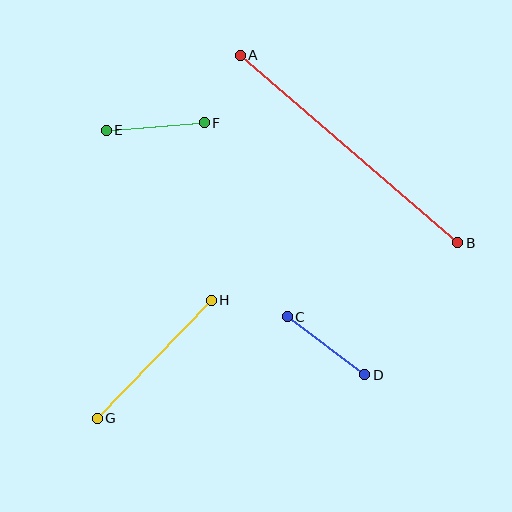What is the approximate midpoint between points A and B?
The midpoint is at approximately (349, 149) pixels.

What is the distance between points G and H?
The distance is approximately 164 pixels.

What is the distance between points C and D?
The distance is approximately 97 pixels.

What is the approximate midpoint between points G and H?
The midpoint is at approximately (154, 359) pixels.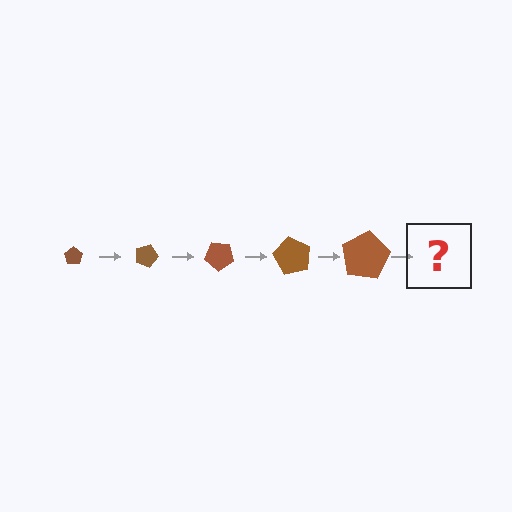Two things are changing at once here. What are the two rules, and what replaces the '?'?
The two rules are that the pentagon grows larger each step and it rotates 20 degrees each step. The '?' should be a pentagon, larger than the previous one and rotated 100 degrees from the start.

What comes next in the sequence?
The next element should be a pentagon, larger than the previous one and rotated 100 degrees from the start.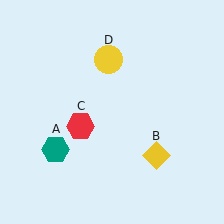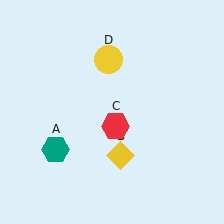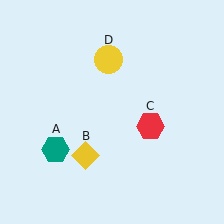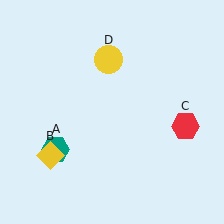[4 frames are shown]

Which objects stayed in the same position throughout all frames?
Teal hexagon (object A) and yellow circle (object D) remained stationary.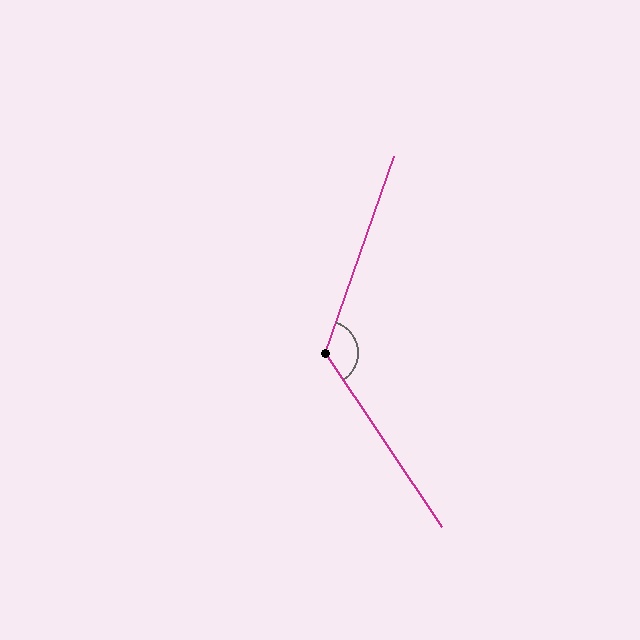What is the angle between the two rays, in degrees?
Approximately 127 degrees.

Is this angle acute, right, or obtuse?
It is obtuse.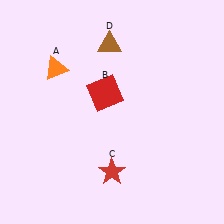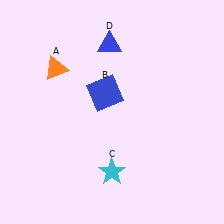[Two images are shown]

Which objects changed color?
B changed from red to blue. C changed from red to cyan. D changed from brown to blue.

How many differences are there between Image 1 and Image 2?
There are 3 differences between the two images.